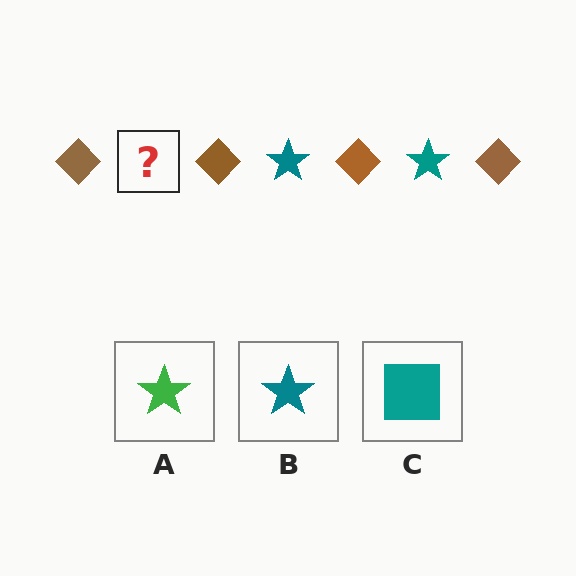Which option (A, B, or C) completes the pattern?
B.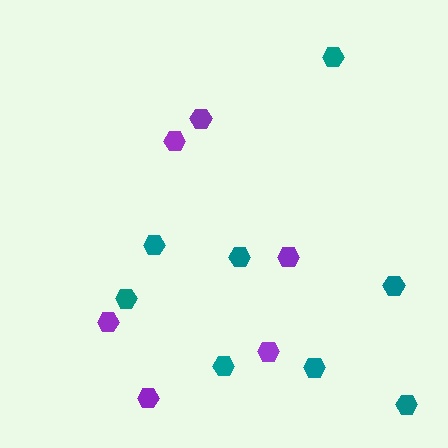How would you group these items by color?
There are 2 groups: one group of teal hexagons (8) and one group of purple hexagons (6).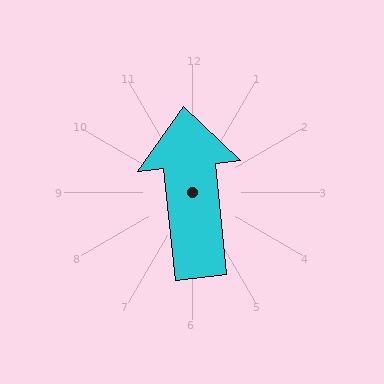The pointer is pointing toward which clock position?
Roughly 12 o'clock.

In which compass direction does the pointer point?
North.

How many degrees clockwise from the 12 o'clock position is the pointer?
Approximately 354 degrees.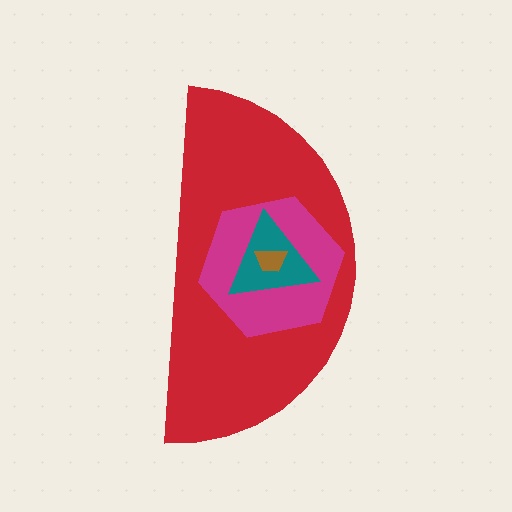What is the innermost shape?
The brown trapezoid.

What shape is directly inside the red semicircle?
The magenta hexagon.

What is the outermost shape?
The red semicircle.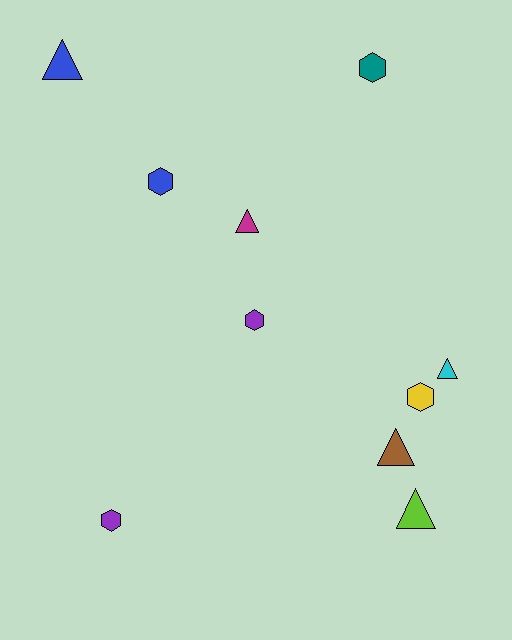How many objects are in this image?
There are 10 objects.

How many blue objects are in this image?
There are 2 blue objects.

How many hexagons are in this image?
There are 5 hexagons.